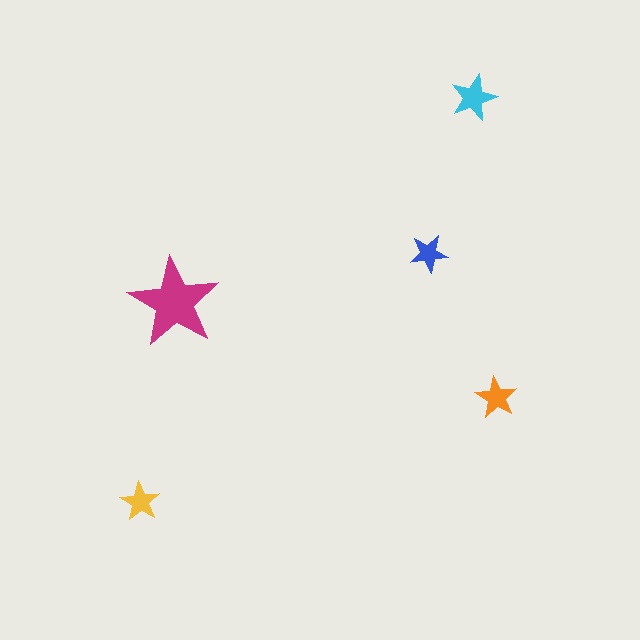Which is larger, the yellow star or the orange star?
The orange one.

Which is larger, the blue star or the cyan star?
The cyan one.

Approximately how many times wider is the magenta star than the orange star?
About 2 times wider.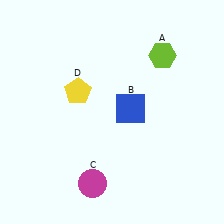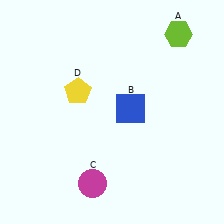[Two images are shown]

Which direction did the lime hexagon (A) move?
The lime hexagon (A) moved up.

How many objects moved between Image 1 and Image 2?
1 object moved between the two images.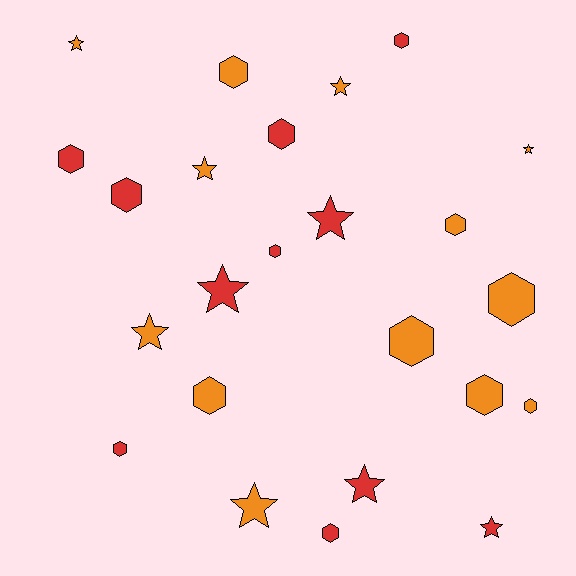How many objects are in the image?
There are 24 objects.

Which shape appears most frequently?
Hexagon, with 14 objects.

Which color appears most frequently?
Orange, with 13 objects.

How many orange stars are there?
There are 6 orange stars.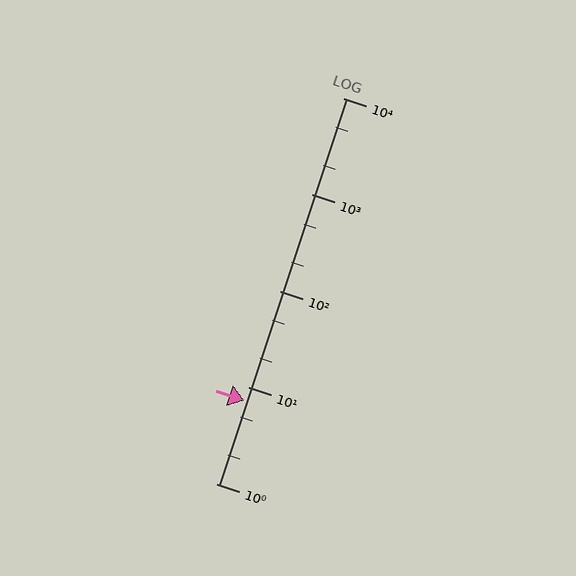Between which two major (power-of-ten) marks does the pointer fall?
The pointer is between 1 and 10.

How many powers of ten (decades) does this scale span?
The scale spans 4 decades, from 1 to 10000.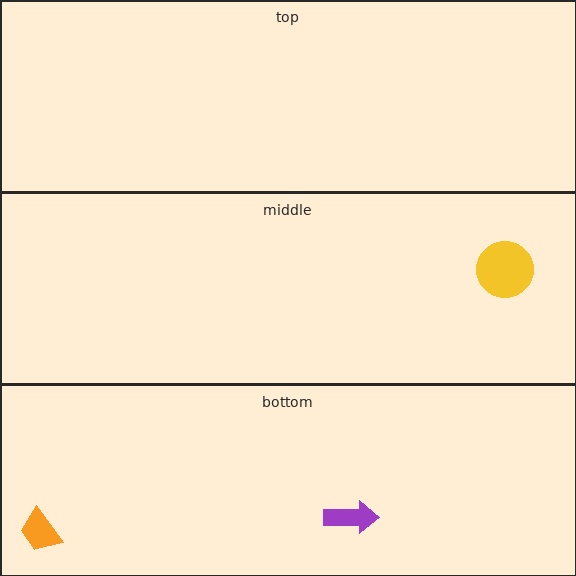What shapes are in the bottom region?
The purple arrow, the orange trapezoid.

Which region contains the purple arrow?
The bottom region.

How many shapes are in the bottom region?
2.